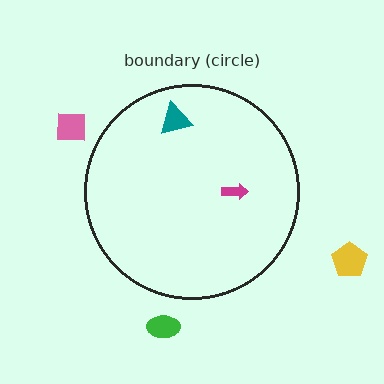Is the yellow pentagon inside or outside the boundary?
Outside.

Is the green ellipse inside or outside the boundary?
Outside.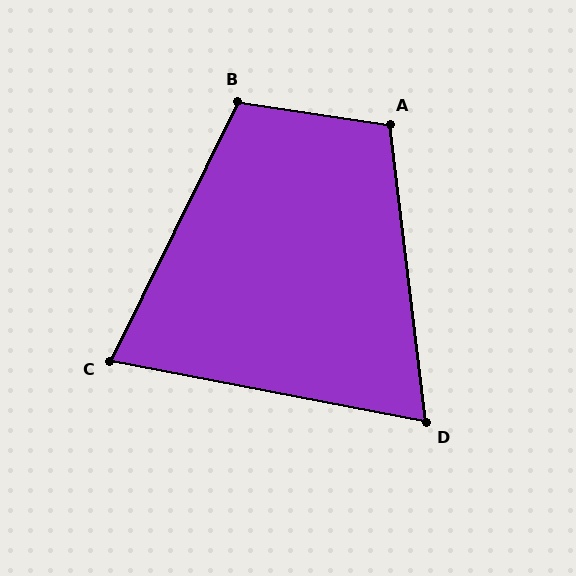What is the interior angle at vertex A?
Approximately 105 degrees (obtuse).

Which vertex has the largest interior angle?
B, at approximately 108 degrees.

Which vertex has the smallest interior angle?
D, at approximately 72 degrees.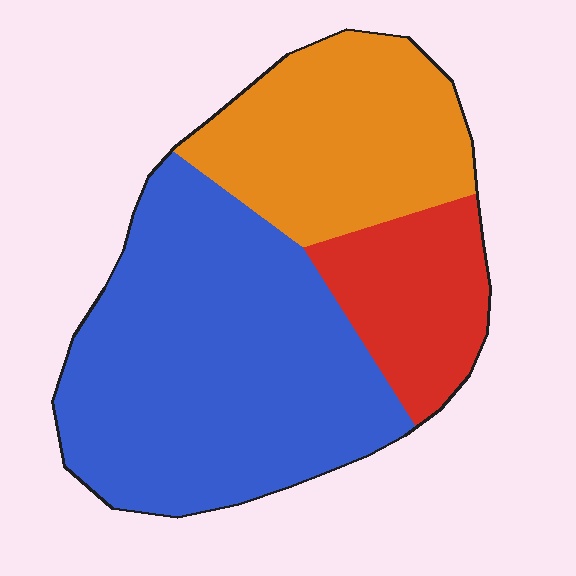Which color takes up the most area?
Blue, at roughly 55%.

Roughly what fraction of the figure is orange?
Orange covers about 30% of the figure.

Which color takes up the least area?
Red, at roughly 15%.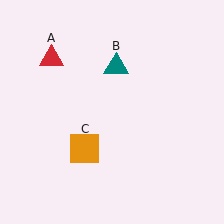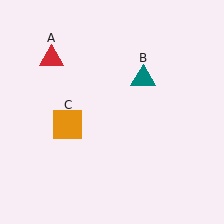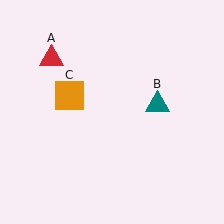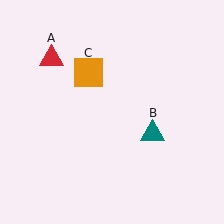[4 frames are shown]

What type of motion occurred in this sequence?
The teal triangle (object B), orange square (object C) rotated clockwise around the center of the scene.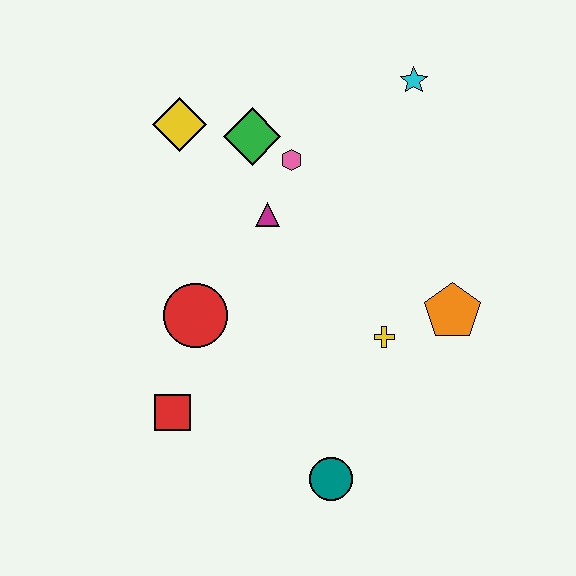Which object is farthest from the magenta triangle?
The teal circle is farthest from the magenta triangle.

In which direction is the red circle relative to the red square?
The red circle is above the red square.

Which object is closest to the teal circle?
The yellow cross is closest to the teal circle.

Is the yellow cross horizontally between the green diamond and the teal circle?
No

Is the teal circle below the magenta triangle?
Yes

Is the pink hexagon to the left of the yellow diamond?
No